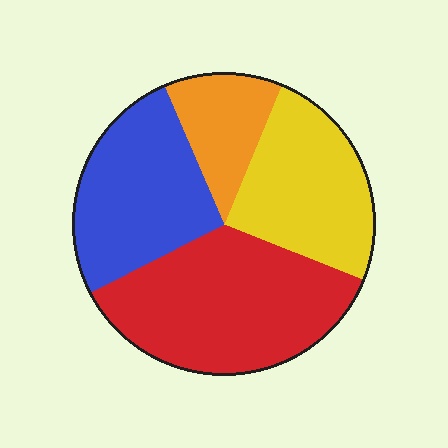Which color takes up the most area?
Red, at roughly 35%.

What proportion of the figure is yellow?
Yellow covers roughly 25% of the figure.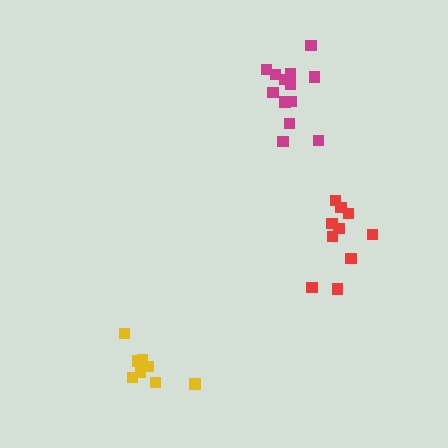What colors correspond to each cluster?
The clusters are colored: yellow, magenta, red.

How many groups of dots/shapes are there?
There are 3 groups.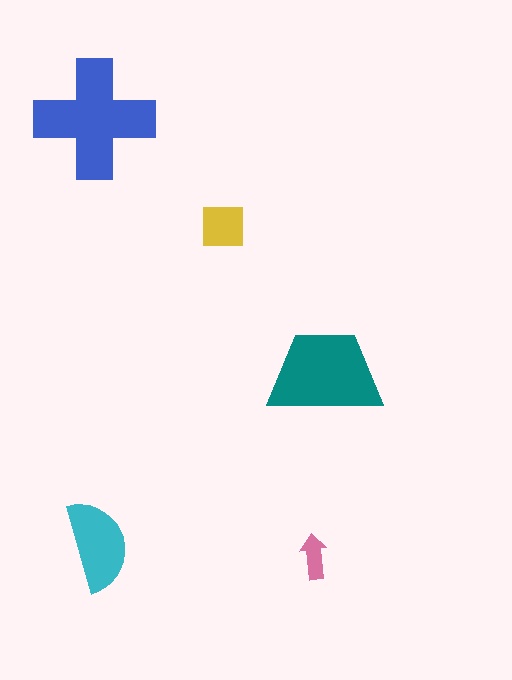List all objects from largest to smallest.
The blue cross, the teal trapezoid, the cyan semicircle, the yellow square, the pink arrow.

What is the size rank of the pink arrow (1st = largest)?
5th.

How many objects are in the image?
There are 5 objects in the image.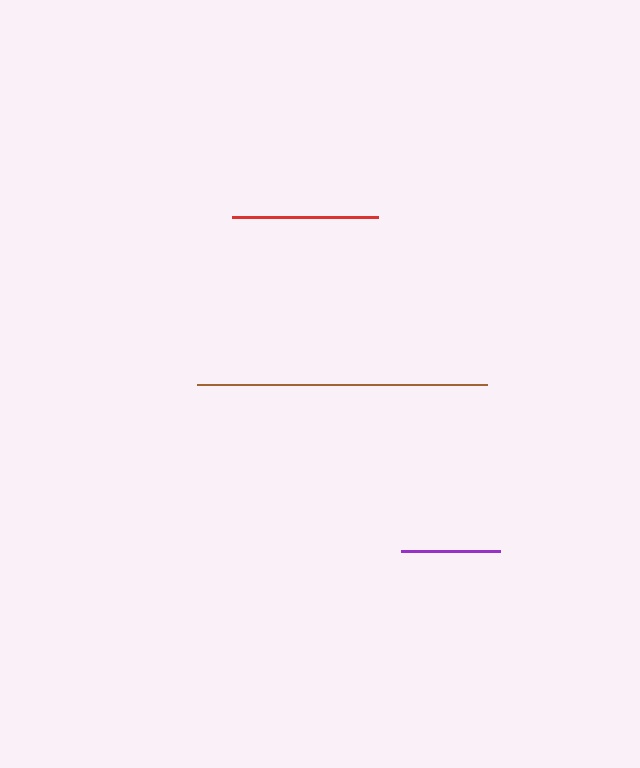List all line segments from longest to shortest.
From longest to shortest: brown, red, purple.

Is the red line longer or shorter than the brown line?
The brown line is longer than the red line.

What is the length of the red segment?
The red segment is approximately 146 pixels long.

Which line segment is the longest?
The brown line is the longest at approximately 290 pixels.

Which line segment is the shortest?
The purple line is the shortest at approximately 98 pixels.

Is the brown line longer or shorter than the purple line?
The brown line is longer than the purple line.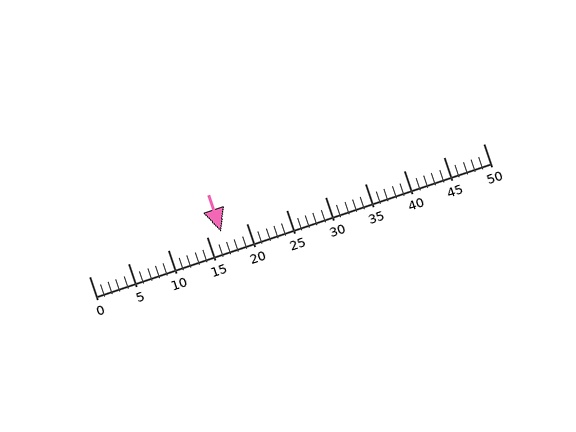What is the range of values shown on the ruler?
The ruler shows values from 0 to 50.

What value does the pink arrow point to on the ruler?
The pink arrow points to approximately 17.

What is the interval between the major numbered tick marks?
The major tick marks are spaced 5 units apart.